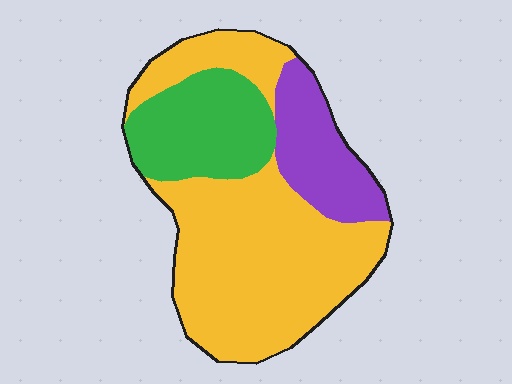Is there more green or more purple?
Green.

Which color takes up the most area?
Yellow, at roughly 60%.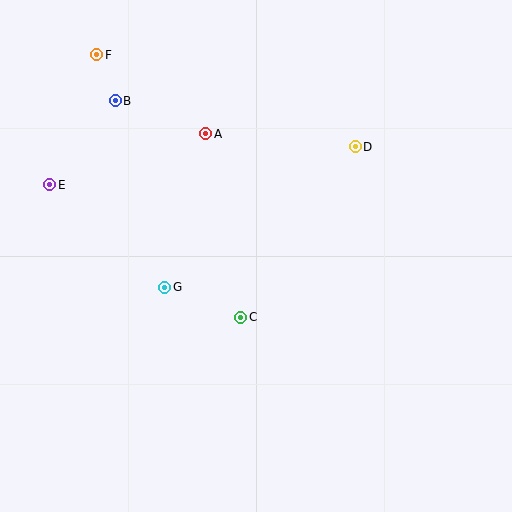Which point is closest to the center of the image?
Point C at (241, 317) is closest to the center.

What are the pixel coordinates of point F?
Point F is at (97, 55).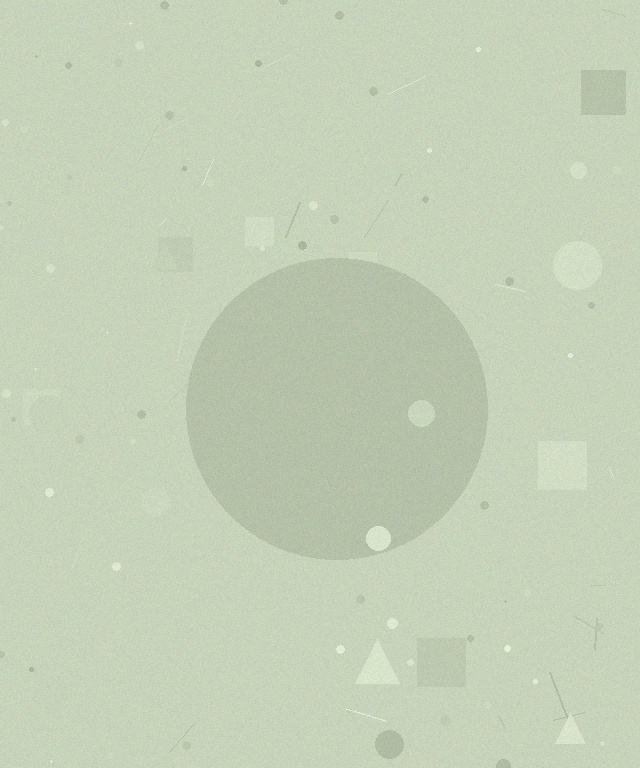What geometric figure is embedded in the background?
A circle is embedded in the background.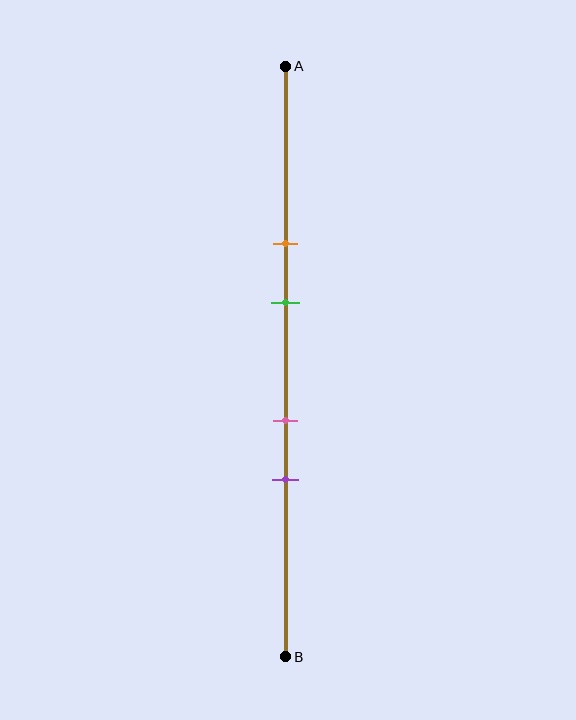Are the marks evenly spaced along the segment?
No, the marks are not evenly spaced.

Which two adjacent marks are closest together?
The pink and purple marks are the closest adjacent pair.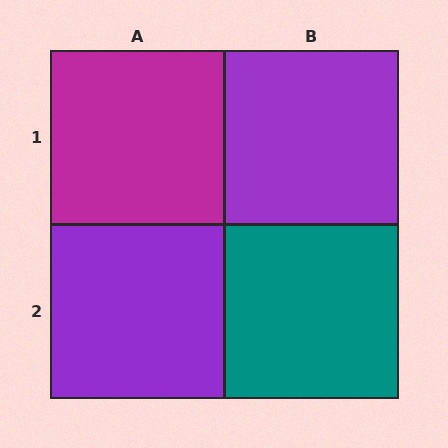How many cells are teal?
1 cell is teal.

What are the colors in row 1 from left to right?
Magenta, purple.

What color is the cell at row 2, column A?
Purple.